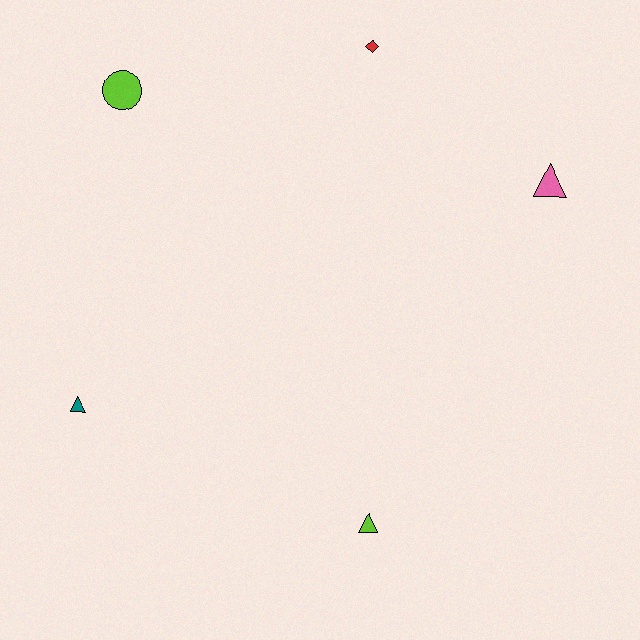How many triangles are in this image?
There are 3 triangles.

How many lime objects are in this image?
There are 2 lime objects.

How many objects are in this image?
There are 5 objects.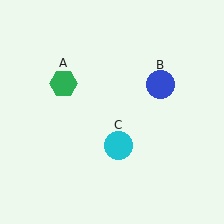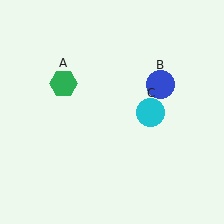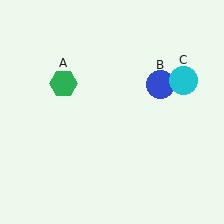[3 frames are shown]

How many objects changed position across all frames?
1 object changed position: cyan circle (object C).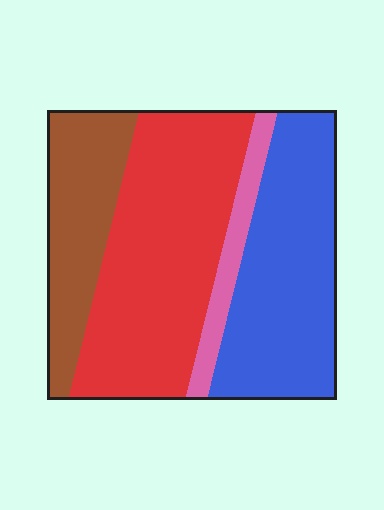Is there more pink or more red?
Red.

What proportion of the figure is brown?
Brown takes up about one fifth (1/5) of the figure.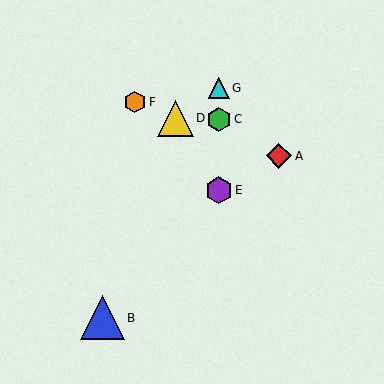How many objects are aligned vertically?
3 objects (C, E, G) are aligned vertically.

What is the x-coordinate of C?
Object C is at x≈219.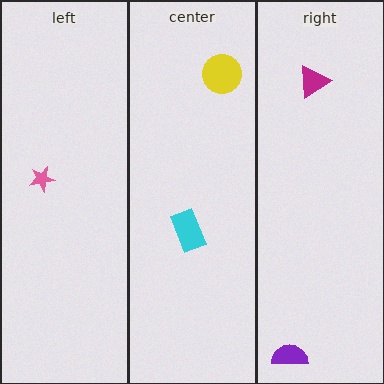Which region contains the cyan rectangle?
The center region.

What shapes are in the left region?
The pink star.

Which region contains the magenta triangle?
The right region.